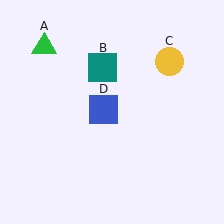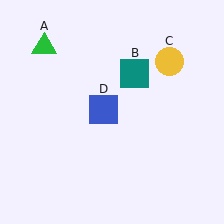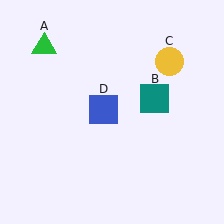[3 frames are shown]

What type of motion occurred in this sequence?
The teal square (object B) rotated clockwise around the center of the scene.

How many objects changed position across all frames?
1 object changed position: teal square (object B).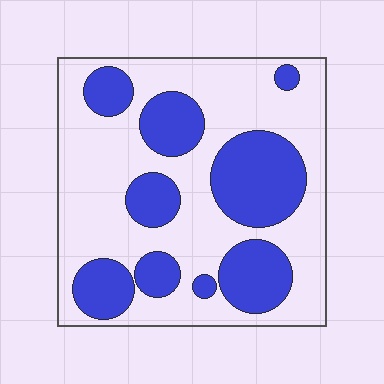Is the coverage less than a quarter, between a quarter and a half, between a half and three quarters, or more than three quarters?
Between a quarter and a half.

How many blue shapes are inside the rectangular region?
9.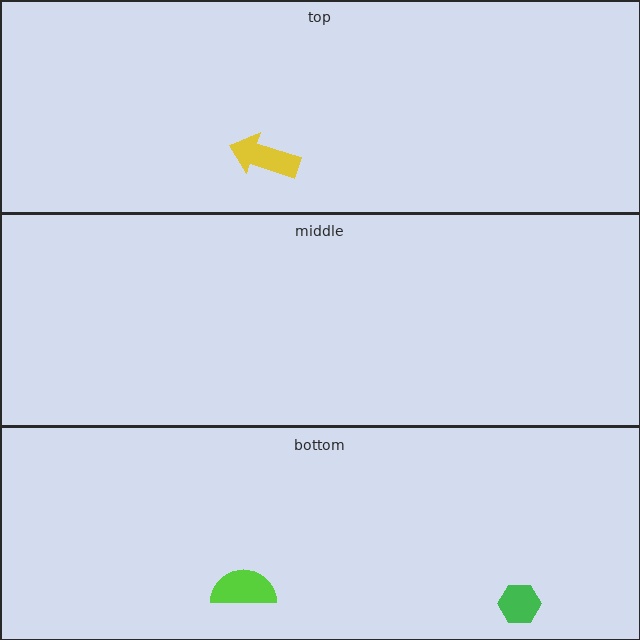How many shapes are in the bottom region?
2.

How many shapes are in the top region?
1.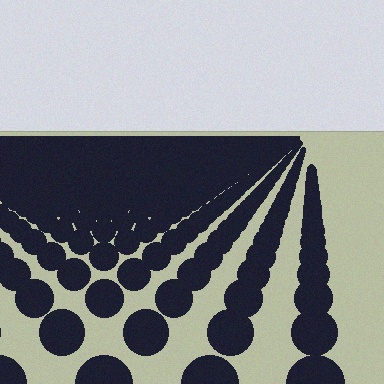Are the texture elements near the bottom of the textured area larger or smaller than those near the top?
Larger. Near the bottom, elements are closer to the viewer and appear at a bigger on-screen size.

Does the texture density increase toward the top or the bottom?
Density increases toward the top.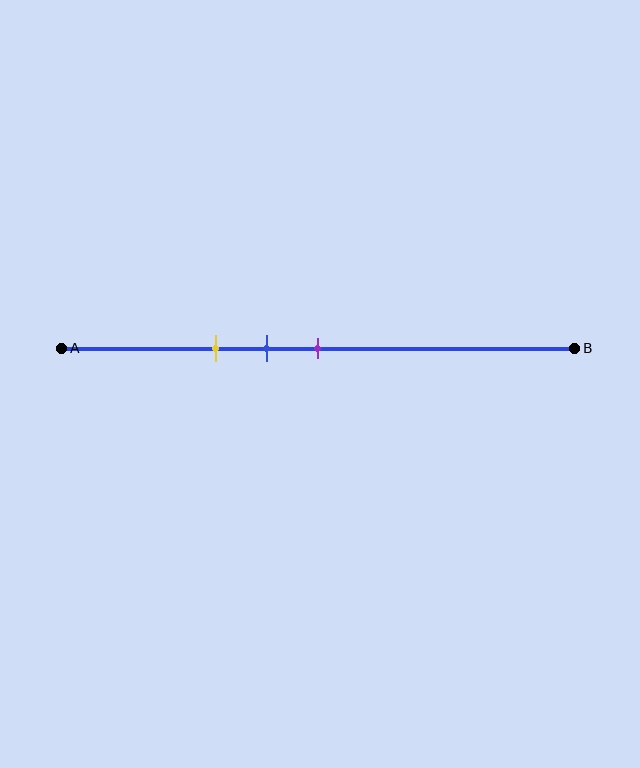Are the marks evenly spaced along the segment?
Yes, the marks are approximately evenly spaced.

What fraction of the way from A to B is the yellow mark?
The yellow mark is approximately 30% (0.3) of the way from A to B.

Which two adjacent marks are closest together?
The blue and purple marks are the closest adjacent pair.